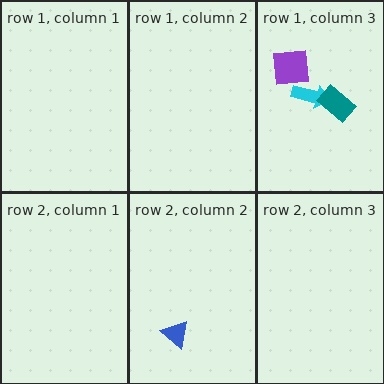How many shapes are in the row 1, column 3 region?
3.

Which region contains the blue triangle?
The row 2, column 2 region.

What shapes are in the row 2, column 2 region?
The blue triangle.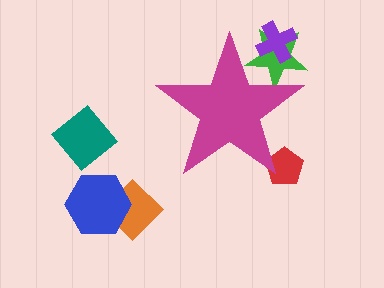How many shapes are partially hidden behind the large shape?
3 shapes are partially hidden.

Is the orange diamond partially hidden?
No, the orange diamond is fully visible.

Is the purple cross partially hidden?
Yes, the purple cross is partially hidden behind the magenta star.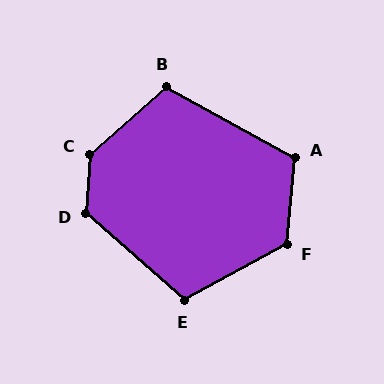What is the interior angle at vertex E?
Approximately 110 degrees (obtuse).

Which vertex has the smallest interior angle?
B, at approximately 109 degrees.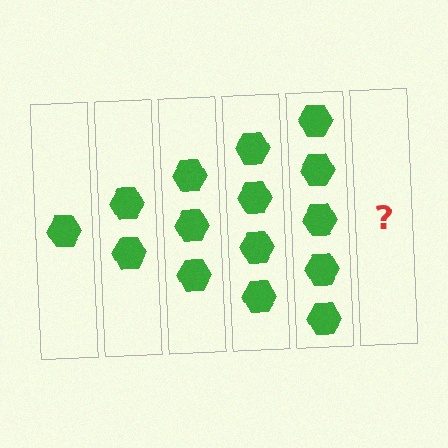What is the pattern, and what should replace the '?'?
The pattern is that each step adds one more hexagon. The '?' should be 6 hexagons.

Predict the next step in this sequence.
The next step is 6 hexagons.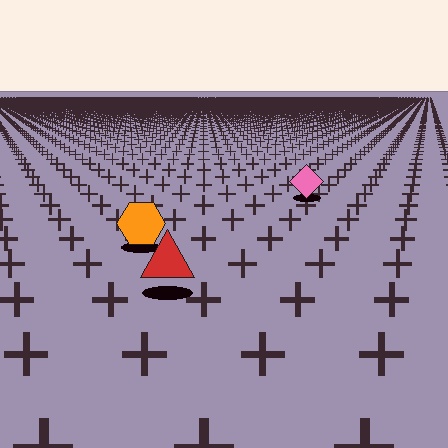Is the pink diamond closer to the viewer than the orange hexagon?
No. The orange hexagon is closer — you can tell from the texture gradient: the ground texture is coarser near it.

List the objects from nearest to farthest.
From nearest to farthest: the red triangle, the orange hexagon, the pink diamond.